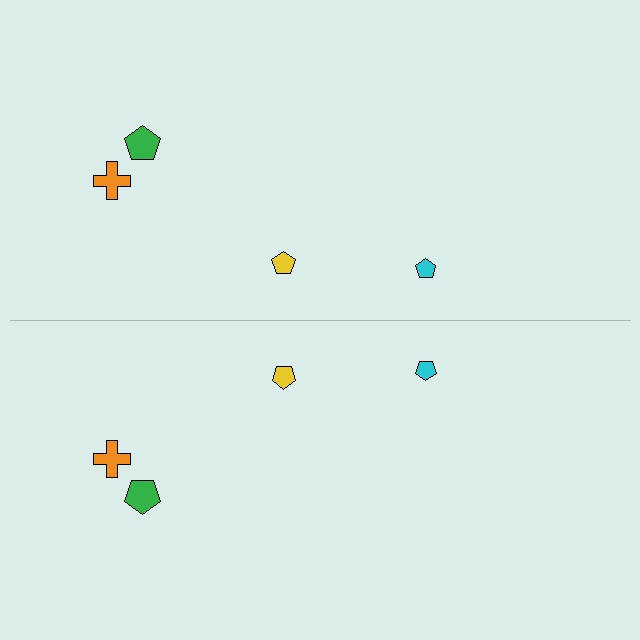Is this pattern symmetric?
Yes, this pattern has bilateral (reflection) symmetry.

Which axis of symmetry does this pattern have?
The pattern has a horizontal axis of symmetry running through the center of the image.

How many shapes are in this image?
There are 8 shapes in this image.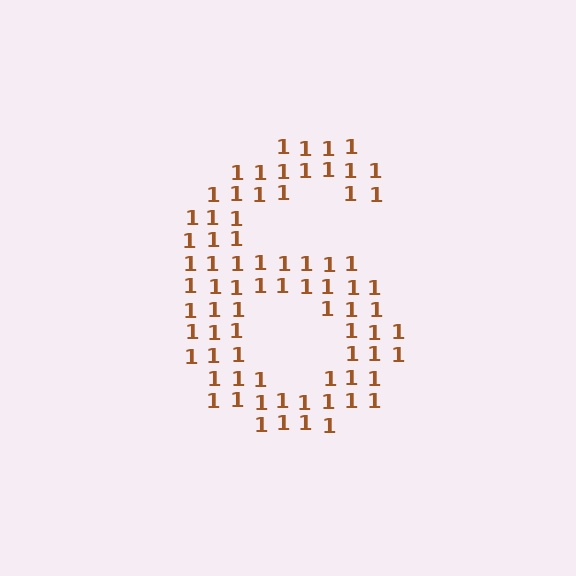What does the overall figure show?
The overall figure shows the digit 6.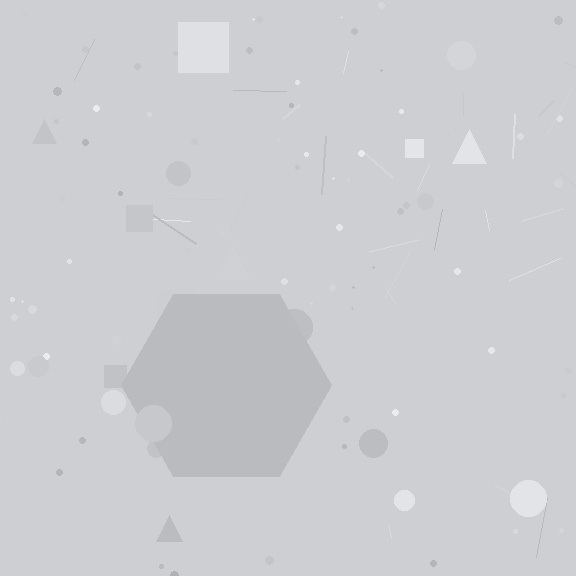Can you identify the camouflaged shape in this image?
The camouflaged shape is a hexagon.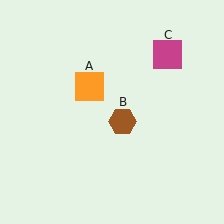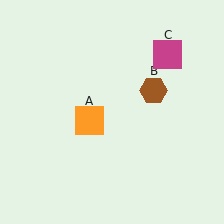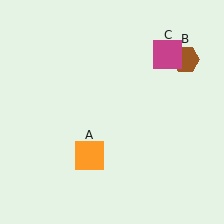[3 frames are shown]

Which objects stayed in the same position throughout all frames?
Magenta square (object C) remained stationary.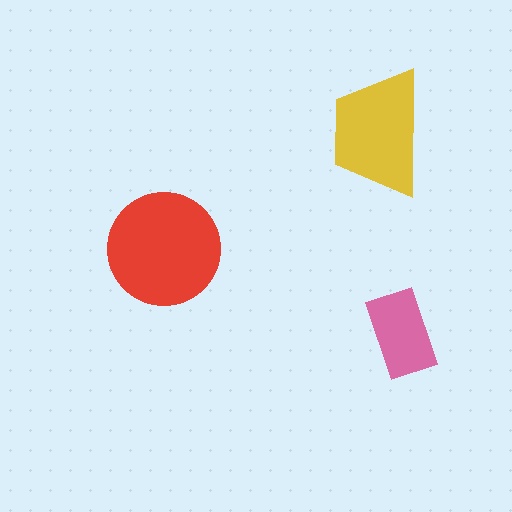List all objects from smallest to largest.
The pink rectangle, the yellow trapezoid, the red circle.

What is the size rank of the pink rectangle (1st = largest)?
3rd.